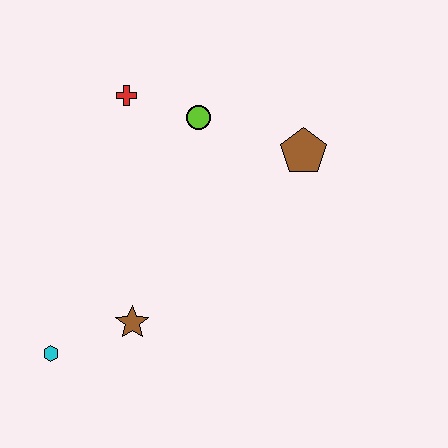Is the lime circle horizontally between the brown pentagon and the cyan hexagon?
Yes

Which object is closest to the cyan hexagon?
The brown star is closest to the cyan hexagon.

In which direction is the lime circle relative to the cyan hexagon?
The lime circle is above the cyan hexagon.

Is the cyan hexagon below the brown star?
Yes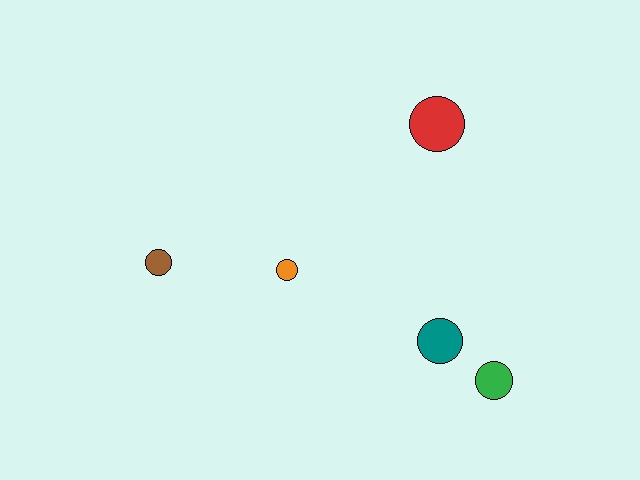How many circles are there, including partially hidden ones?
There are 5 circles.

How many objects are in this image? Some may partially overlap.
There are 5 objects.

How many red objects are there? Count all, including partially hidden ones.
There is 1 red object.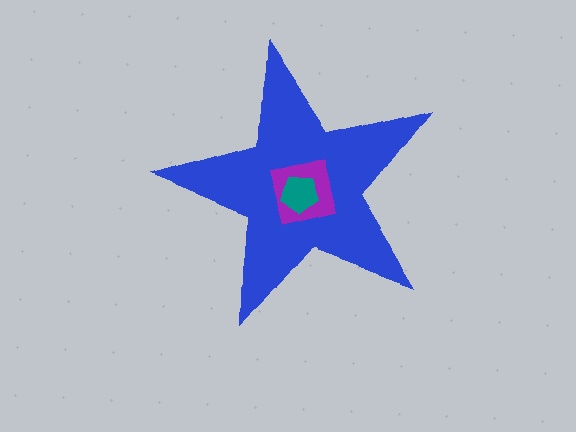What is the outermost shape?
The blue star.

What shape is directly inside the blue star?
The purple square.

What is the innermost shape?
The teal pentagon.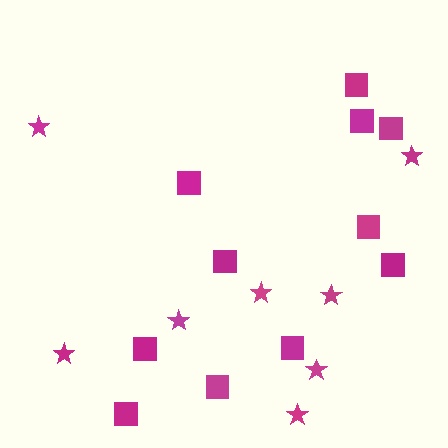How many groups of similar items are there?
There are 2 groups: one group of stars (8) and one group of squares (11).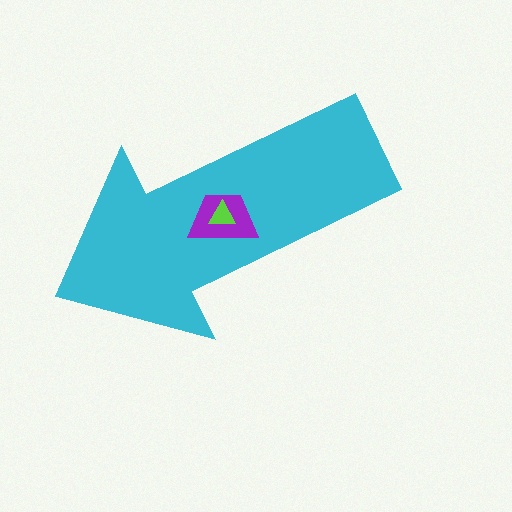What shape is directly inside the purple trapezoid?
The lime triangle.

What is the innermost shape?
The lime triangle.